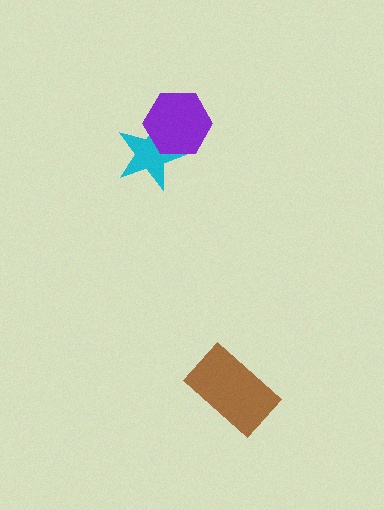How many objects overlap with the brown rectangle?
0 objects overlap with the brown rectangle.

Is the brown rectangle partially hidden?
No, no other shape covers it.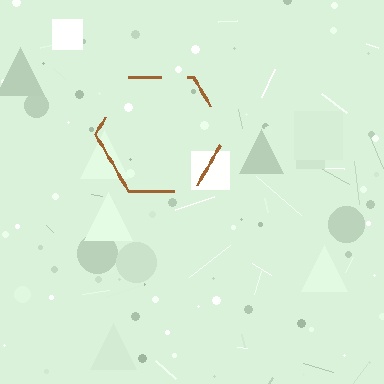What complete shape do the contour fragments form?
The contour fragments form a hexagon.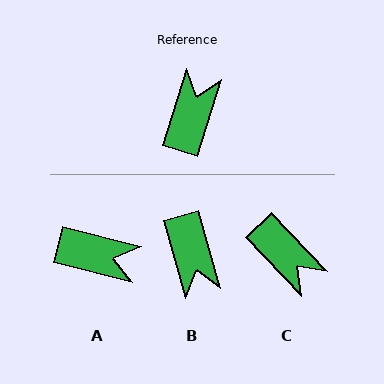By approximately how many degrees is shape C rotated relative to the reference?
Approximately 119 degrees clockwise.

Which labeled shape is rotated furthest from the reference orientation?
B, about 147 degrees away.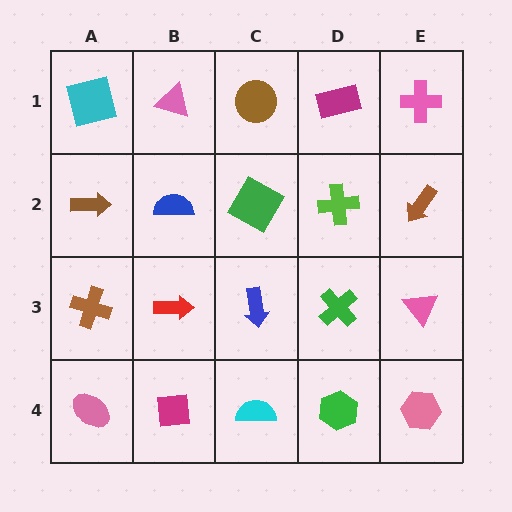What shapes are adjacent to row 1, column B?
A blue semicircle (row 2, column B), a cyan square (row 1, column A), a brown circle (row 1, column C).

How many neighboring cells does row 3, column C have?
4.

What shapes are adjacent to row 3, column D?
A lime cross (row 2, column D), a green hexagon (row 4, column D), a blue arrow (row 3, column C), a pink triangle (row 3, column E).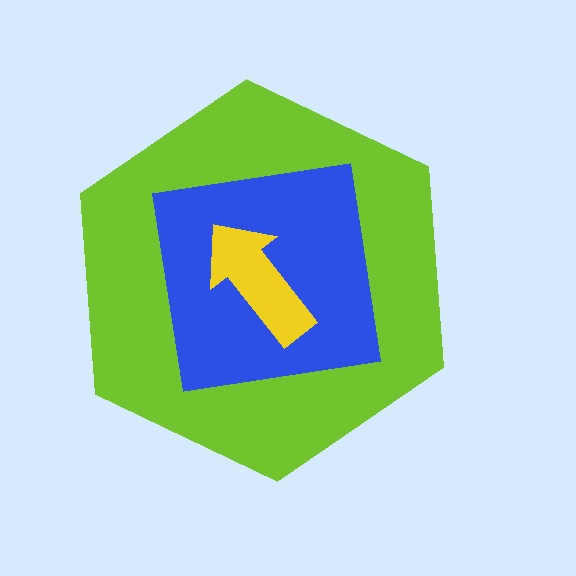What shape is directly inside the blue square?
The yellow arrow.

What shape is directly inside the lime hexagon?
The blue square.